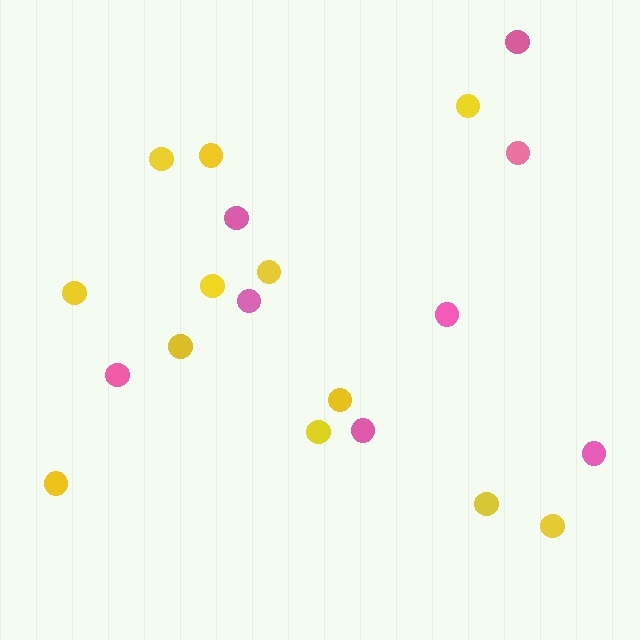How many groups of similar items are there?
There are 2 groups: one group of yellow circles (12) and one group of pink circles (8).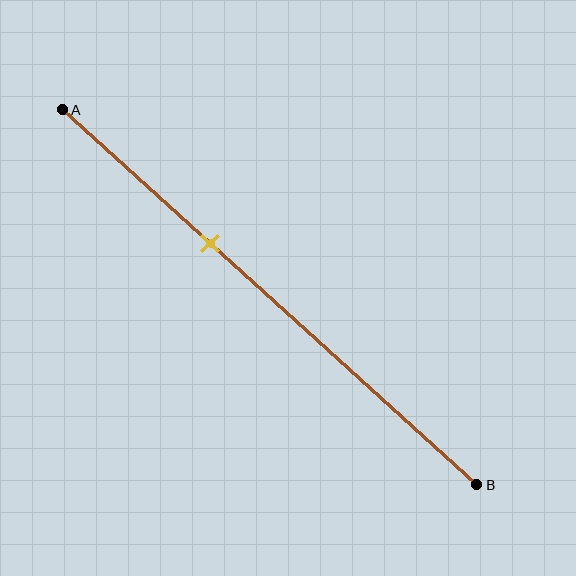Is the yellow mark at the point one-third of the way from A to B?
Yes, the mark is approximately at the one-third point.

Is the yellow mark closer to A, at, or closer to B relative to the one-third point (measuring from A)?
The yellow mark is approximately at the one-third point of segment AB.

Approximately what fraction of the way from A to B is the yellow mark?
The yellow mark is approximately 35% of the way from A to B.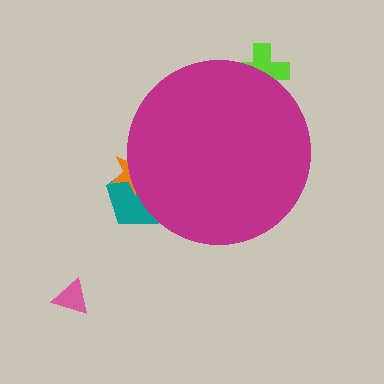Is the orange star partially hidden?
Yes, the orange star is partially hidden behind the magenta circle.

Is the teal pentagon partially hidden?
Yes, the teal pentagon is partially hidden behind the magenta circle.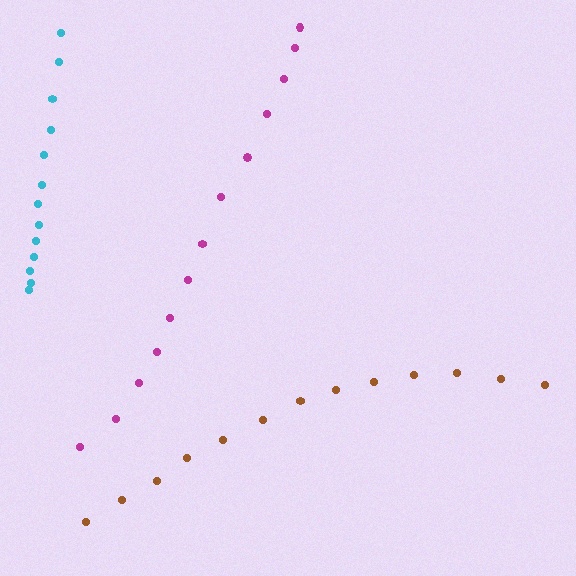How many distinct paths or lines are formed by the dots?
There are 3 distinct paths.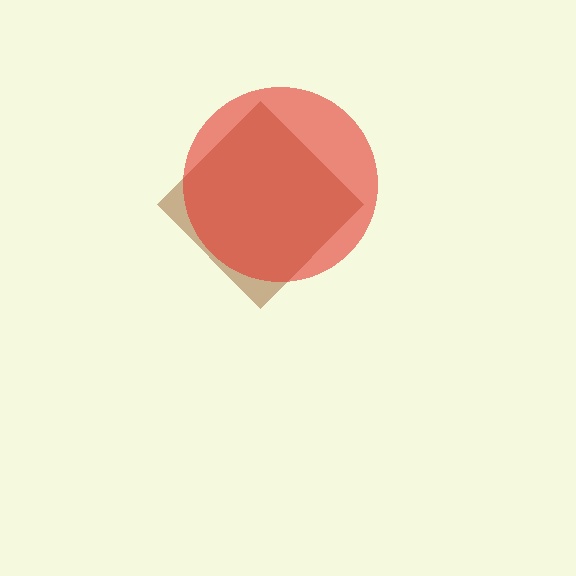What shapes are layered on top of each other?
The layered shapes are: a brown diamond, a red circle.